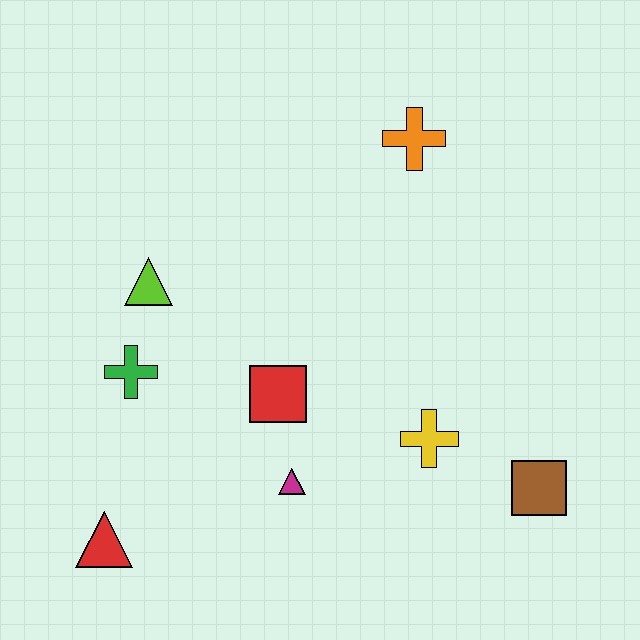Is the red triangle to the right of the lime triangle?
No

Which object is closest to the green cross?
The lime triangle is closest to the green cross.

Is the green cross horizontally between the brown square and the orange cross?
No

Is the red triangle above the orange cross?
No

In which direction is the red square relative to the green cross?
The red square is to the right of the green cross.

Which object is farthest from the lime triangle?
The brown square is farthest from the lime triangle.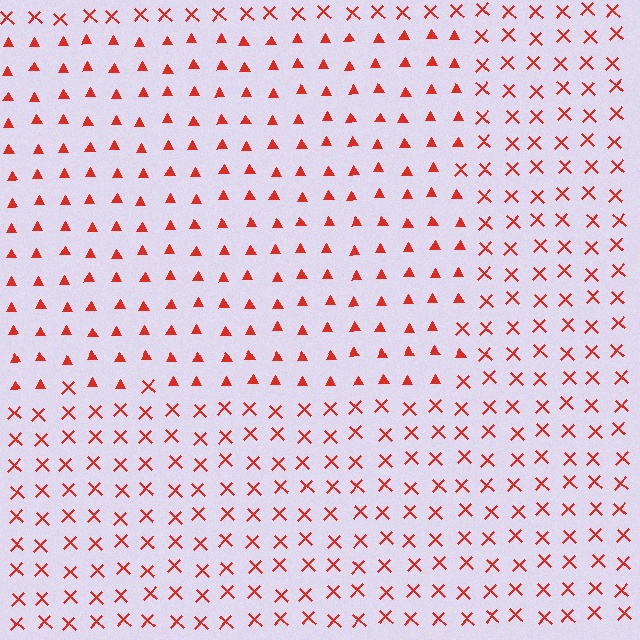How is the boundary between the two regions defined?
The boundary is defined by a change in element shape: triangles inside vs. X marks outside. All elements share the same color and spacing.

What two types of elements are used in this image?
The image uses triangles inside the rectangle region and X marks outside it.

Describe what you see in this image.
The image is filled with small red elements arranged in a uniform grid. A rectangle-shaped region contains triangles, while the surrounding area contains X marks. The boundary is defined purely by the change in element shape.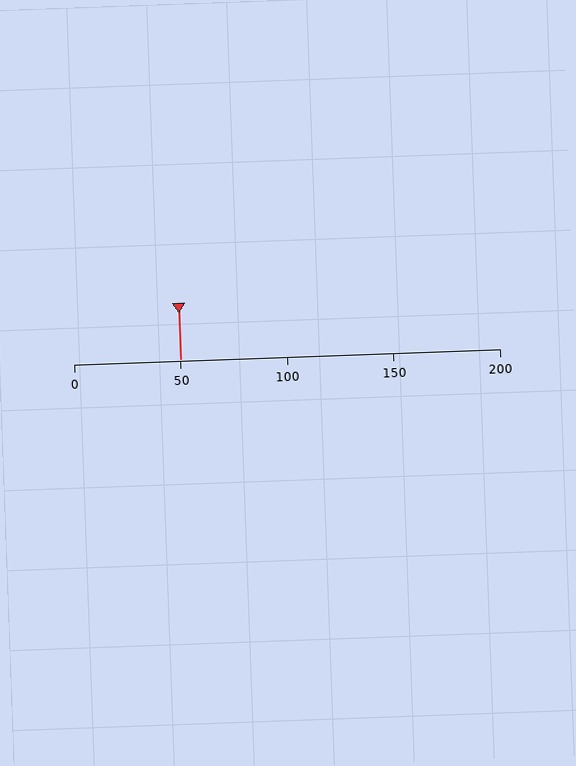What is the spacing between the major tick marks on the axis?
The major ticks are spaced 50 apart.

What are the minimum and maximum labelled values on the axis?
The axis runs from 0 to 200.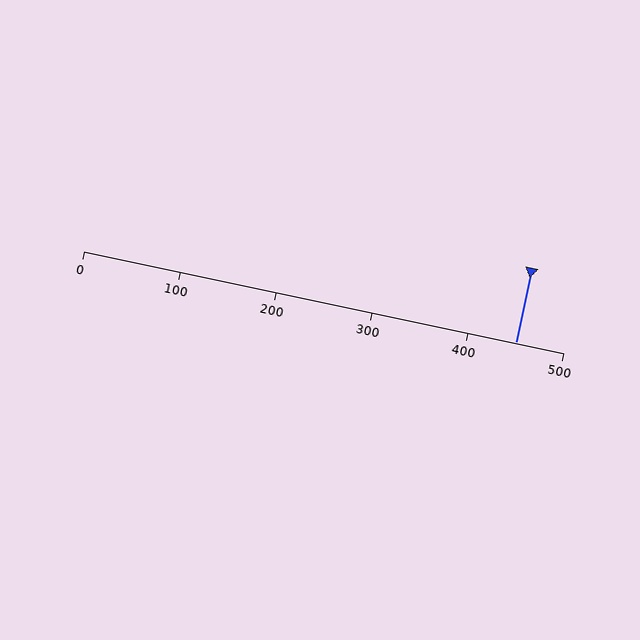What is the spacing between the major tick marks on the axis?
The major ticks are spaced 100 apart.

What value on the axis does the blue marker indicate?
The marker indicates approximately 450.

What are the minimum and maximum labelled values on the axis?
The axis runs from 0 to 500.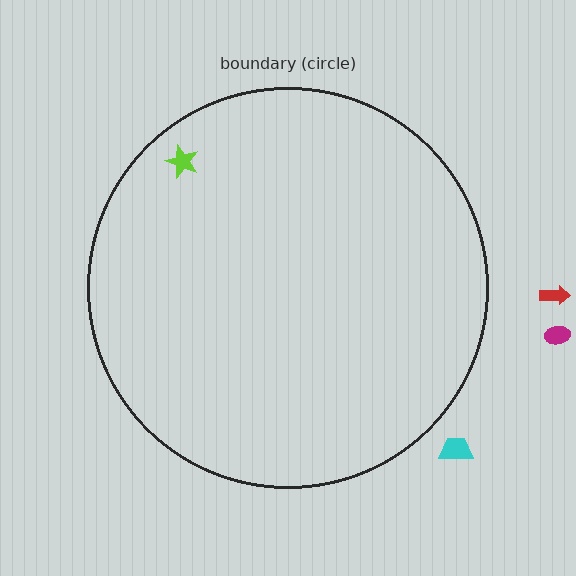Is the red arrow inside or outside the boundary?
Outside.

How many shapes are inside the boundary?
1 inside, 3 outside.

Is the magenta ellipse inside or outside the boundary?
Outside.